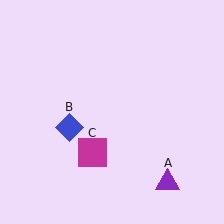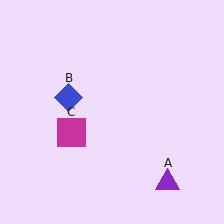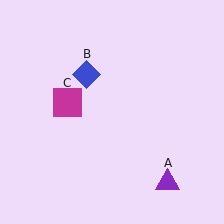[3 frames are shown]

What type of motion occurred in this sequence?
The blue diamond (object B), magenta square (object C) rotated clockwise around the center of the scene.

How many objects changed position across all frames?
2 objects changed position: blue diamond (object B), magenta square (object C).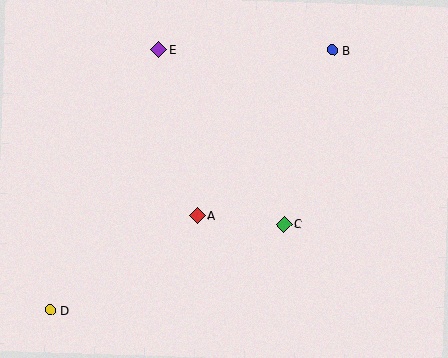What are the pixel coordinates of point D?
Point D is at (50, 310).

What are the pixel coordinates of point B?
Point B is at (333, 50).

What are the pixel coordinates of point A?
Point A is at (197, 215).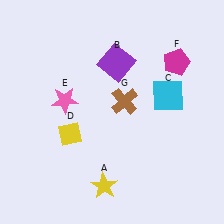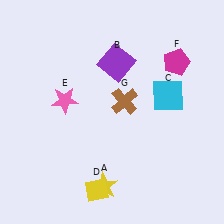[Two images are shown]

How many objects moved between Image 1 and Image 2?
1 object moved between the two images.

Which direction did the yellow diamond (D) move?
The yellow diamond (D) moved down.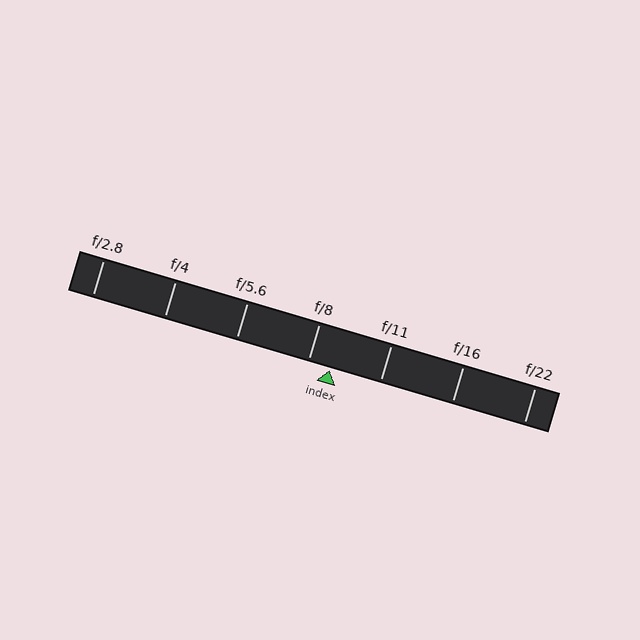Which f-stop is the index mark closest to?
The index mark is closest to f/8.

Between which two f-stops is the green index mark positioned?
The index mark is between f/8 and f/11.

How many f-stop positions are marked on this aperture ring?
There are 7 f-stop positions marked.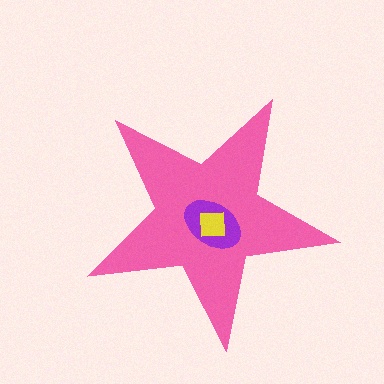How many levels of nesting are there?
3.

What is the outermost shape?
The pink star.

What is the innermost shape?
The yellow square.